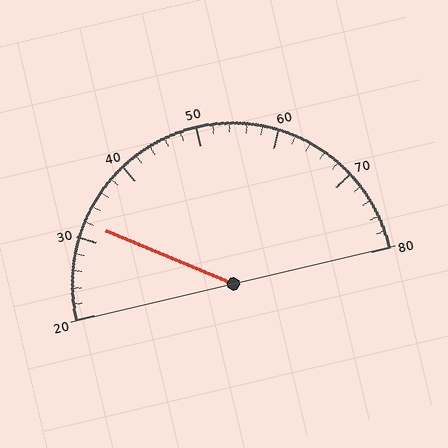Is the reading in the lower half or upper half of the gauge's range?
The reading is in the lower half of the range (20 to 80).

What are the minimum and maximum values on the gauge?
The gauge ranges from 20 to 80.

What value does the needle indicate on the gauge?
The needle indicates approximately 32.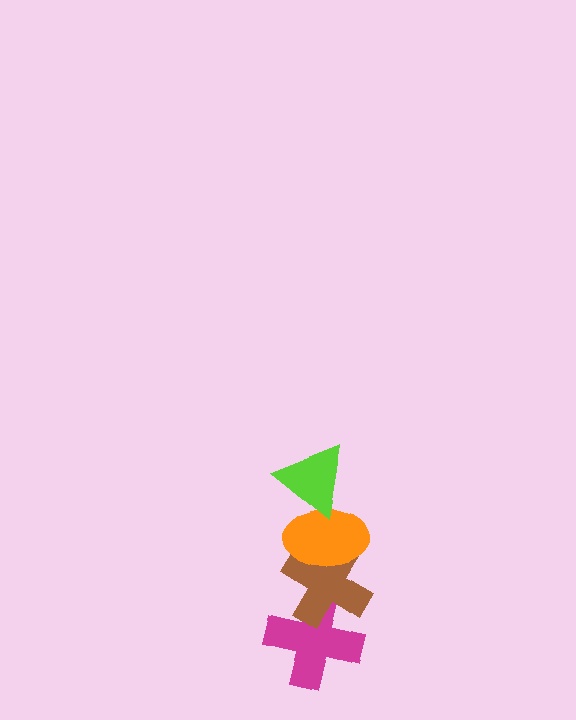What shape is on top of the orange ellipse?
The lime triangle is on top of the orange ellipse.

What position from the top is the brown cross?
The brown cross is 3rd from the top.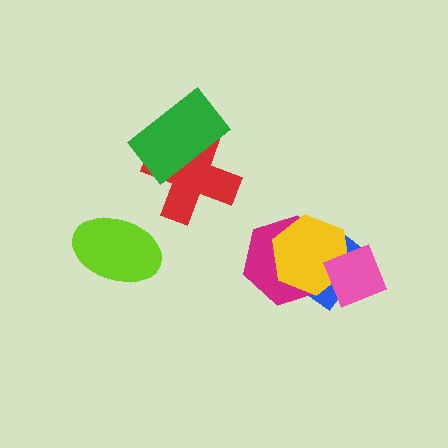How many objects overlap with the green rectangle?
1 object overlaps with the green rectangle.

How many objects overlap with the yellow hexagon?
3 objects overlap with the yellow hexagon.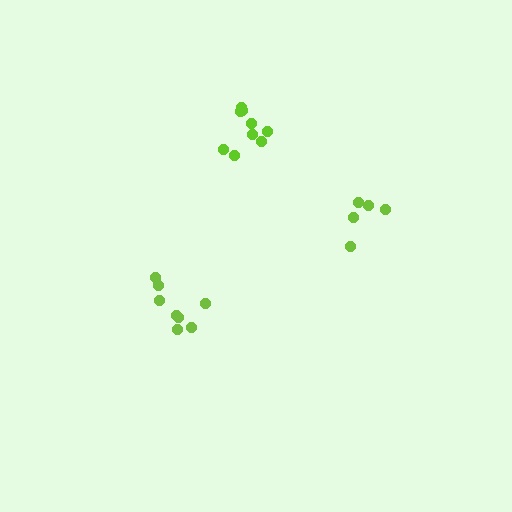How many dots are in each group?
Group 1: 8 dots, Group 2: 9 dots, Group 3: 5 dots (22 total).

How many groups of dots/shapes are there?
There are 3 groups.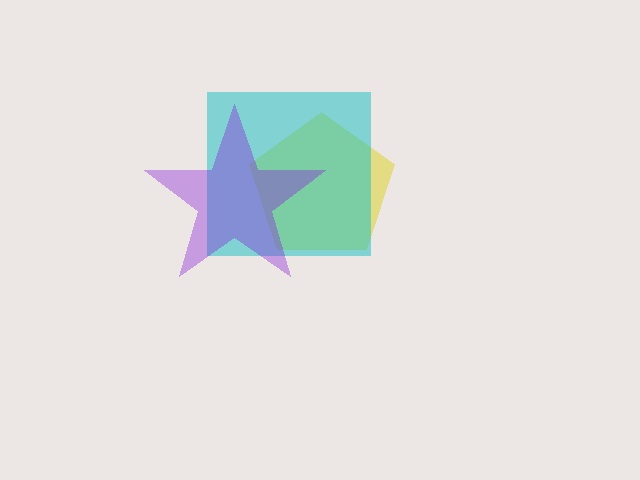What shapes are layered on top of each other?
The layered shapes are: a yellow pentagon, a cyan square, a purple star.